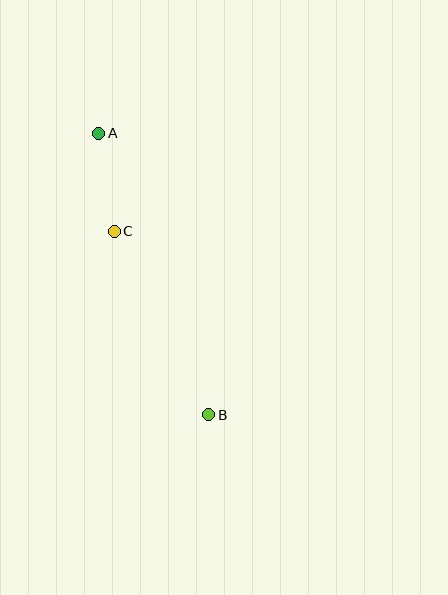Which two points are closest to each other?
Points A and C are closest to each other.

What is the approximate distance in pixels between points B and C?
The distance between B and C is approximately 206 pixels.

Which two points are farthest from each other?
Points A and B are farthest from each other.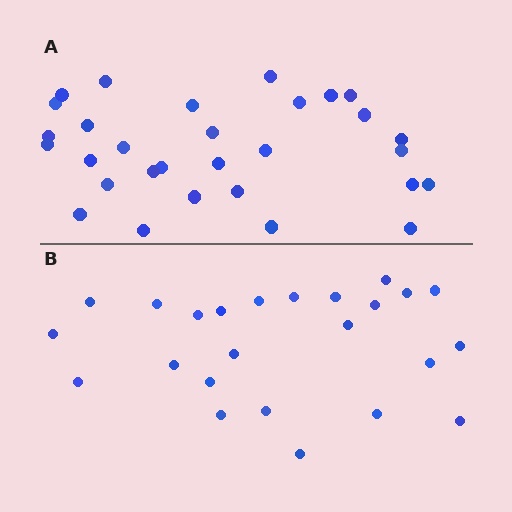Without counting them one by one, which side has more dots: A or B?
Region A (the top region) has more dots.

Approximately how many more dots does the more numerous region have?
Region A has about 6 more dots than region B.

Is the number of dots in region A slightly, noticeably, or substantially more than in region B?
Region A has noticeably more, but not dramatically so. The ratio is roughly 1.2 to 1.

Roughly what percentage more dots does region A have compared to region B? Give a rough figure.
About 25% more.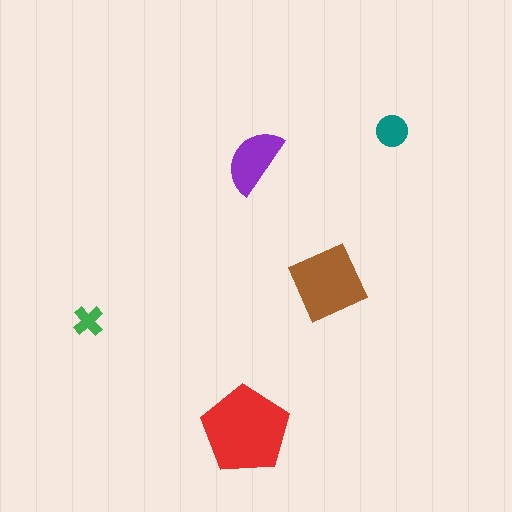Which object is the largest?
The red pentagon.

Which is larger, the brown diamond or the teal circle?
The brown diamond.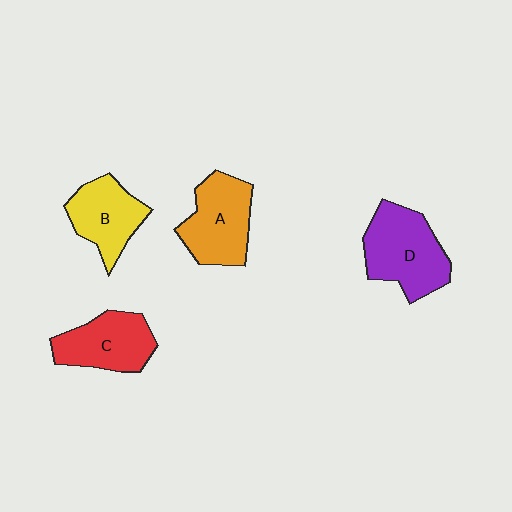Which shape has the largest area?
Shape D (purple).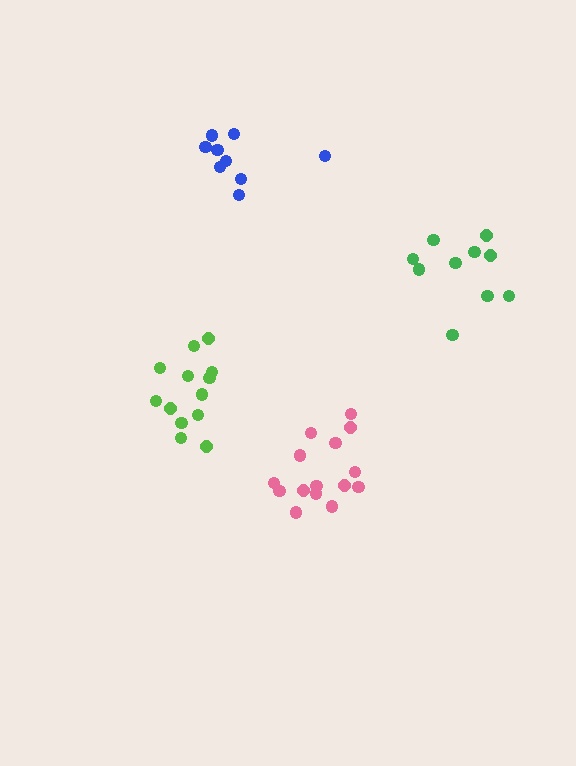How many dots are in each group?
Group 1: 10 dots, Group 2: 15 dots, Group 3: 9 dots, Group 4: 13 dots (47 total).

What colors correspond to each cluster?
The clusters are colored: green, pink, blue, lime.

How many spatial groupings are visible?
There are 4 spatial groupings.